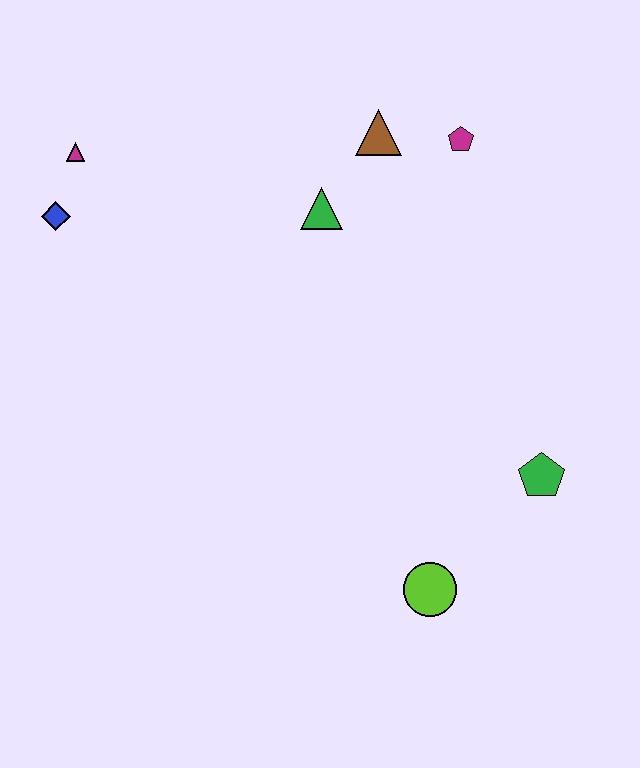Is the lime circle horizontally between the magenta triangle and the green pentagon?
Yes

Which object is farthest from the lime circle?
The magenta triangle is farthest from the lime circle.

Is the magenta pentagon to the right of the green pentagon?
No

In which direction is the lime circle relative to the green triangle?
The lime circle is below the green triangle.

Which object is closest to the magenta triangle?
The blue diamond is closest to the magenta triangle.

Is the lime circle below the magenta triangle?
Yes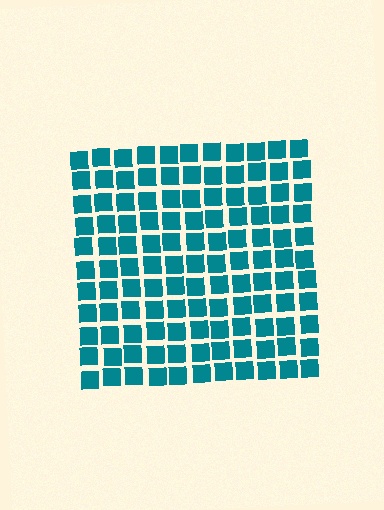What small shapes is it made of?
It is made of small squares.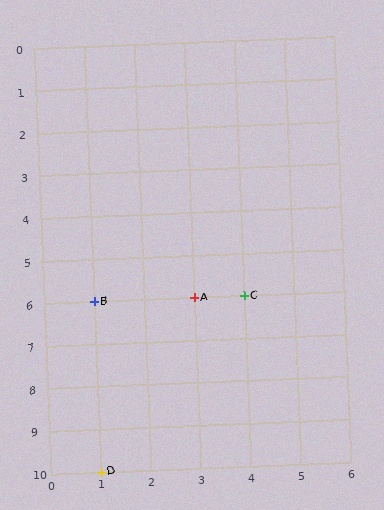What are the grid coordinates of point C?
Point C is at grid coordinates (4, 6).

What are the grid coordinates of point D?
Point D is at grid coordinates (1, 10).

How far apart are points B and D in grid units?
Points B and D are 4 rows apart.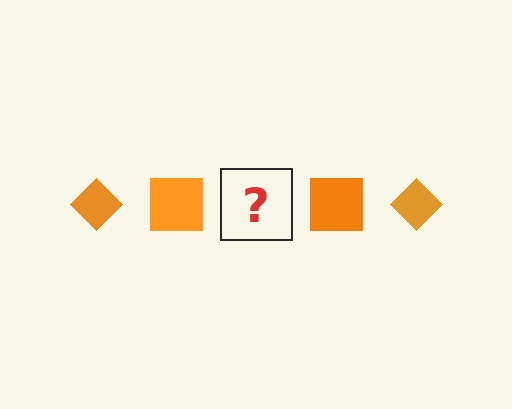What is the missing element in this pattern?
The missing element is an orange diamond.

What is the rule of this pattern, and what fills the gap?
The rule is that the pattern cycles through diamond, square shapes in orange. The gap should be filled with an orange diamond.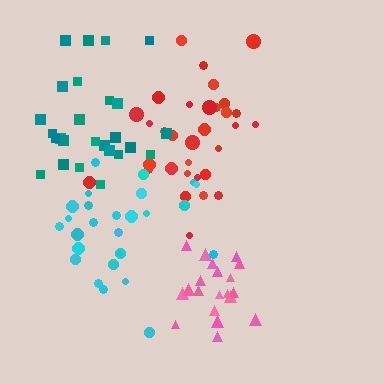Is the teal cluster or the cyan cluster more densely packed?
Cyan.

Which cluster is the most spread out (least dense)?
Teal.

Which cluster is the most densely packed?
Pink.